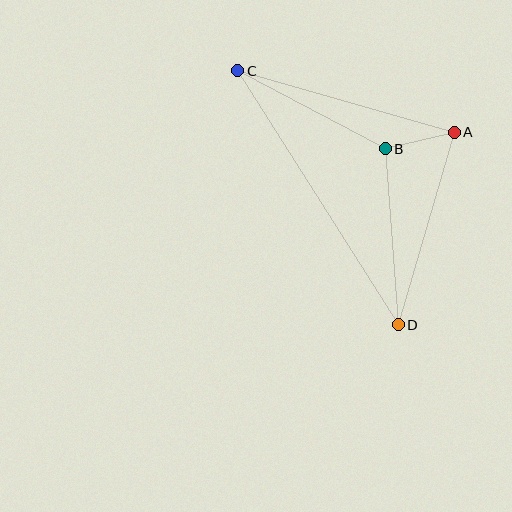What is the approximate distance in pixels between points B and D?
The distance between B and D is approximately 176 pixels.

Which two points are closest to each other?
Points A and B are closest to each other.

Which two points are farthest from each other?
Points C and D are farthest from each other.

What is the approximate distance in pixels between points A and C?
The distance between A and C is approximately 225 pixels.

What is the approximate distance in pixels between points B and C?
The distance between B and C is approximately 167 pixels.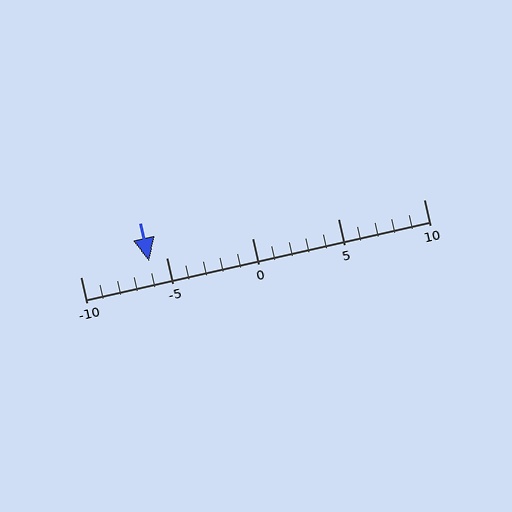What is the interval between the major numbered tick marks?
The major tick marks are spaced 5 units apart.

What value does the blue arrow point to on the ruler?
The blue arrow points to approximately -6.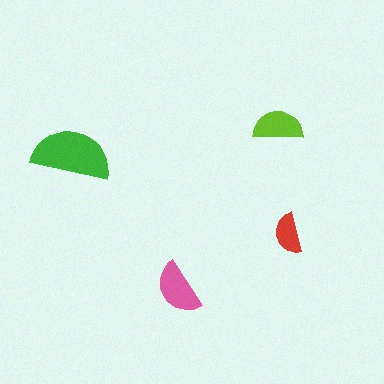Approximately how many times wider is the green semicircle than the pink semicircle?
About 1.5 times wider.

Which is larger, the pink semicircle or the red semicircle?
The pink one.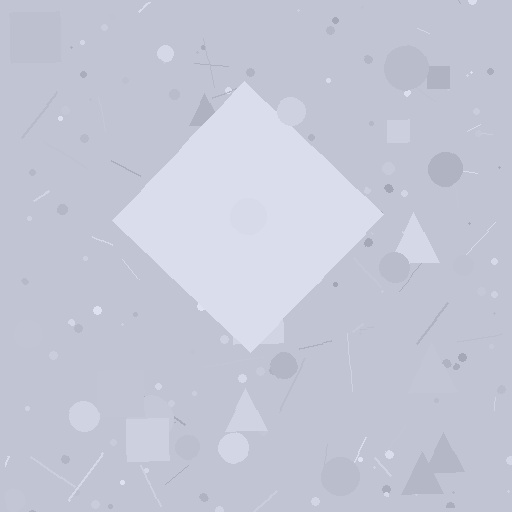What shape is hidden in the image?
A diamond is hidden in the image.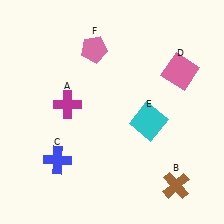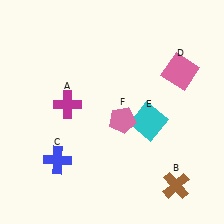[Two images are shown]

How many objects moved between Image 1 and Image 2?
1 object moved between the two images.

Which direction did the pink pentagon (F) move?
The pink pentagon (F) moved down.